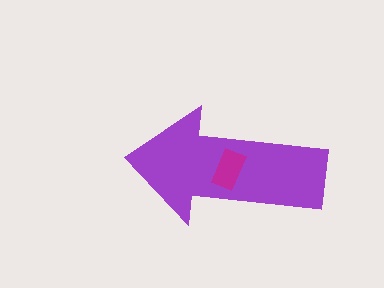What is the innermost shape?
The magenta rectangle.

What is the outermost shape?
The purple arrow.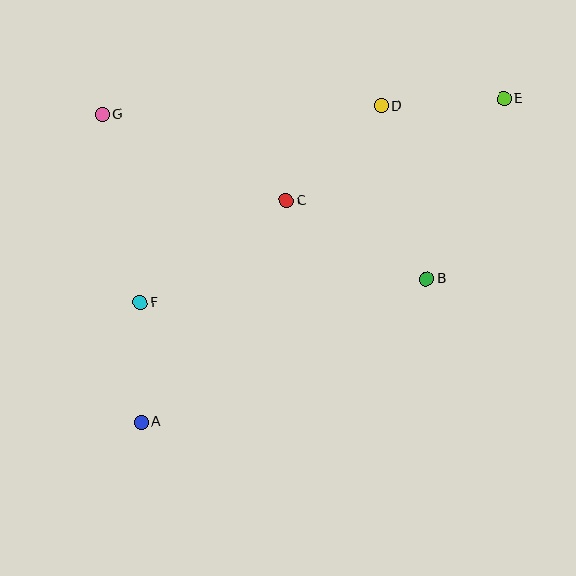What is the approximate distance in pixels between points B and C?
The distance between B and C is approximately 161 pixels.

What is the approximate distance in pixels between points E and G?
The distance between E and G is approximately 402 pixels.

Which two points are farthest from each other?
Points A and E are farthest from each other.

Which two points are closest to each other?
Points A and F are closest to each other.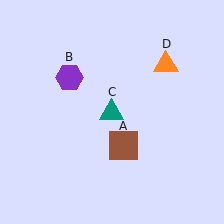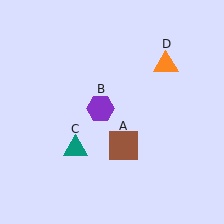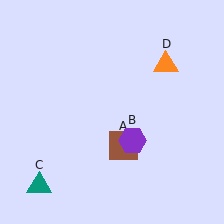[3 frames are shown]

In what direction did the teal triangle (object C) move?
The teal triangle (object C) moved down and to the left.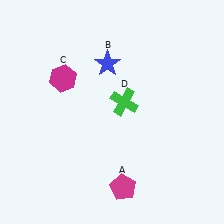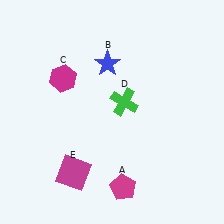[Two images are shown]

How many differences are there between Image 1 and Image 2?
There is 1 difference between the two images.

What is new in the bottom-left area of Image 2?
A magenta square (E) was added in the bottom-left area of Image 2.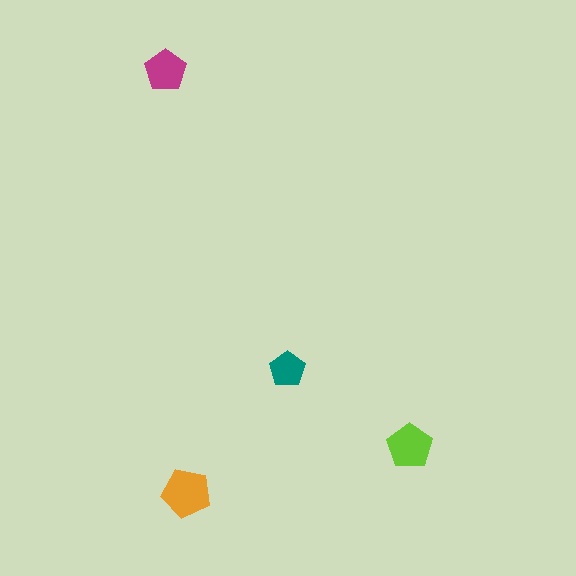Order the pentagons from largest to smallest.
the orange one, the lime one, the magenta one, the teal one.